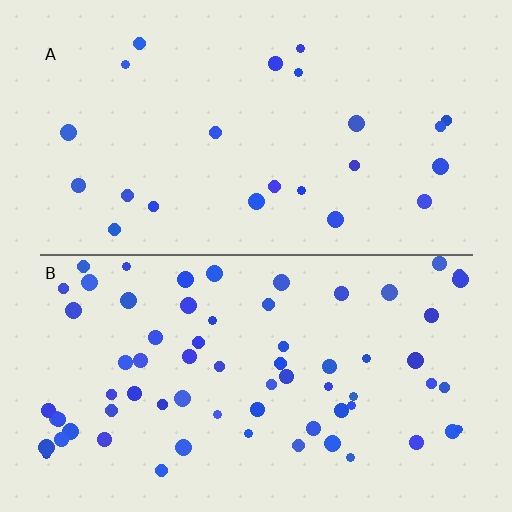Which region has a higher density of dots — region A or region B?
B (the bottom).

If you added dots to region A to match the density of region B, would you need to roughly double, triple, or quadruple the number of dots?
Approximately triple.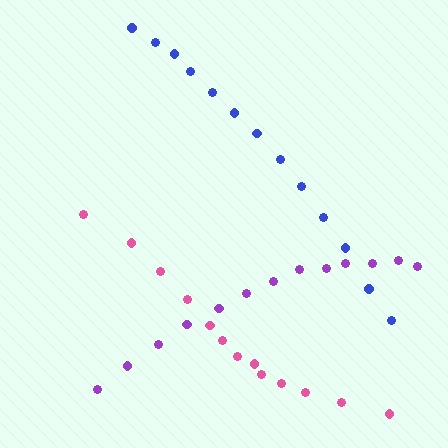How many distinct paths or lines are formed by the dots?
There are 3 distinct paths.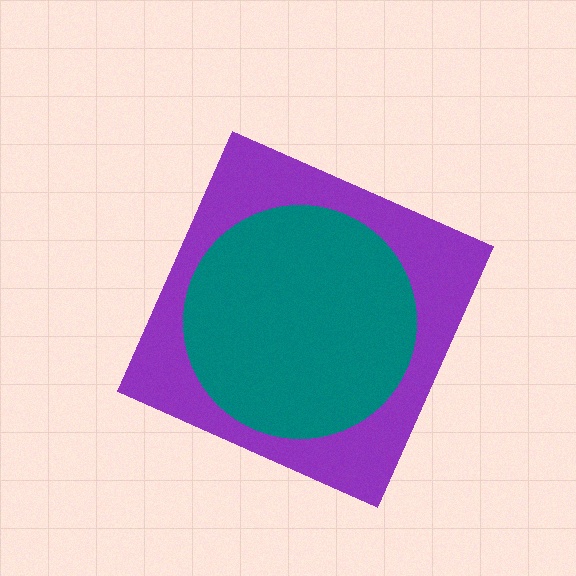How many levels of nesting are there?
2.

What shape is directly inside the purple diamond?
The teal circle.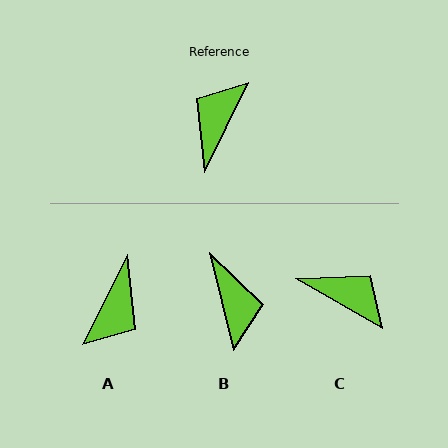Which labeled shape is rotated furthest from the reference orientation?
A, about 179 degrees away.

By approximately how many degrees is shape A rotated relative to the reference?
Approximately 179 degrees counter-clockwise.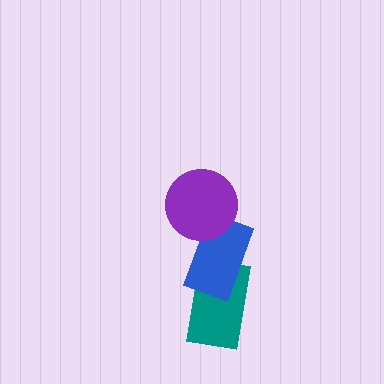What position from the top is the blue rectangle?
The blue rectangle is 2nd from the top.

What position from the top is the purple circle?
The purple circle is 1st from the top.